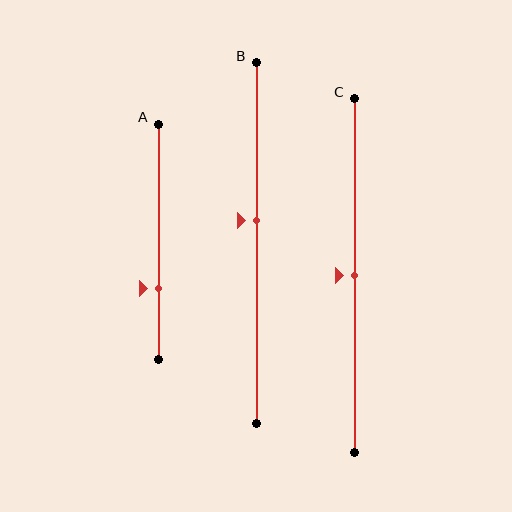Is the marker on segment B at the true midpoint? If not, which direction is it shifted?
No, the marker on segment B is shifted upward by about 6% of the segment length.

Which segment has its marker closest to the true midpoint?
Segment C has its marker closest to the true midpoint.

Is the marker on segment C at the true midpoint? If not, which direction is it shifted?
Yes, the marker on segment C is at the true midpoint.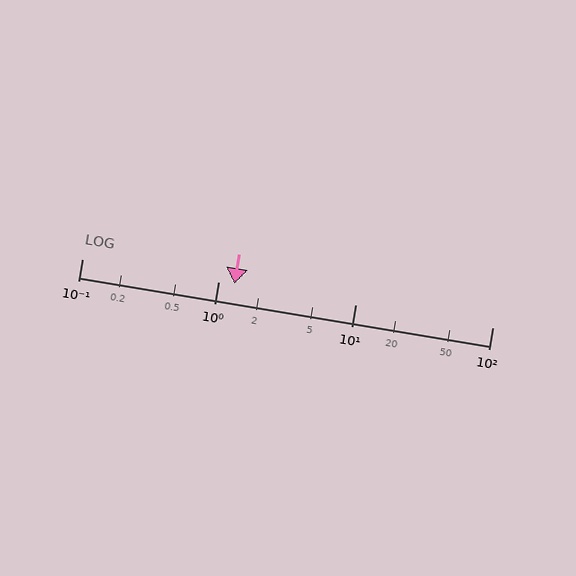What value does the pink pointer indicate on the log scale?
The pointer indicates approximately 1.3.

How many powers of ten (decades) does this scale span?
The scale spans 3 decades, from 0.1 to 100.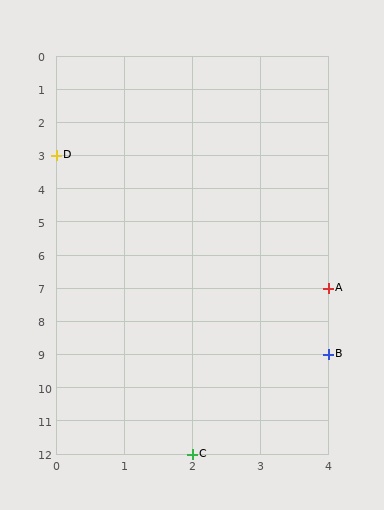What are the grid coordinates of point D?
Point D is at grid coordinates (0, 3).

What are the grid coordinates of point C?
Point C is at grid coordinates (2, 12).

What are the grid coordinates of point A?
Point A is at grid coordinates (4, 7).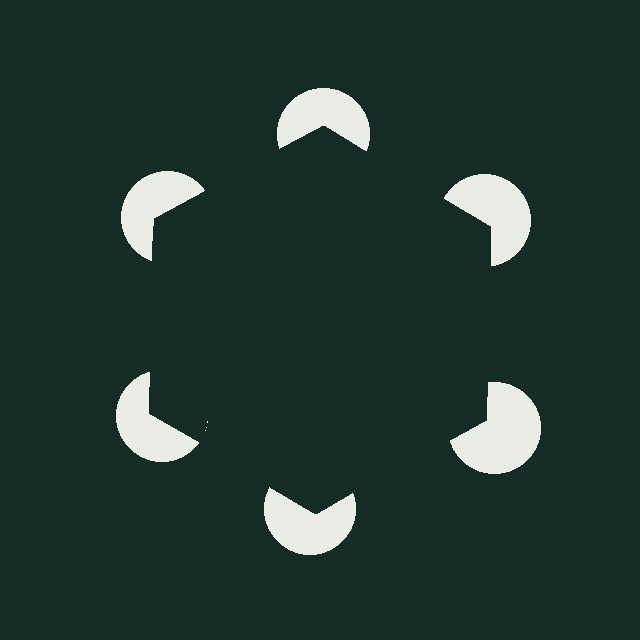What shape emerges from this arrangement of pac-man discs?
An illusory hexagon — its edges are inferred from the aligned wedge cuts in the pac-man discs, not physically drawn.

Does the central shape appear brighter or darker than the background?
It typically appears slightly darker than the background, even though no actual brightness change is drawn.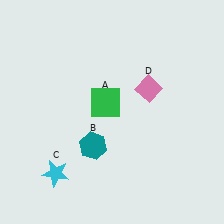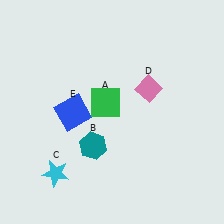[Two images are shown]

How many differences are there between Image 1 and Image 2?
There is 1 difference between the two images.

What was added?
A blue square (E) was added in Image 2.